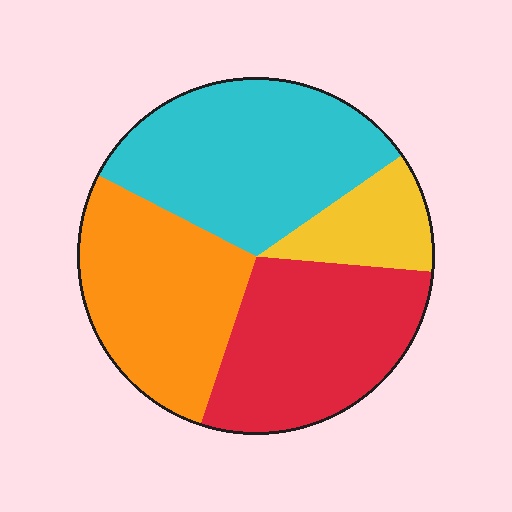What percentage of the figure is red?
Red covers 29% of the figure.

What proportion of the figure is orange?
Orange takes up about one quarter (1/4) of the figure.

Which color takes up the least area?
Yellow, at roughly 10%.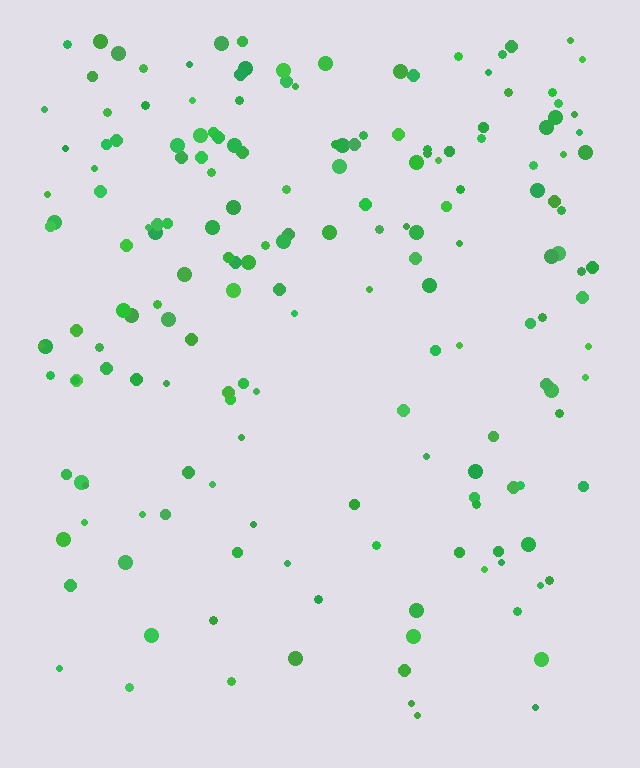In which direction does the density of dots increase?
From bottom to top, with the top side densest.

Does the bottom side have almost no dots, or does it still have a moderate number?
Still a moderate number, just noticeably fewer than the top.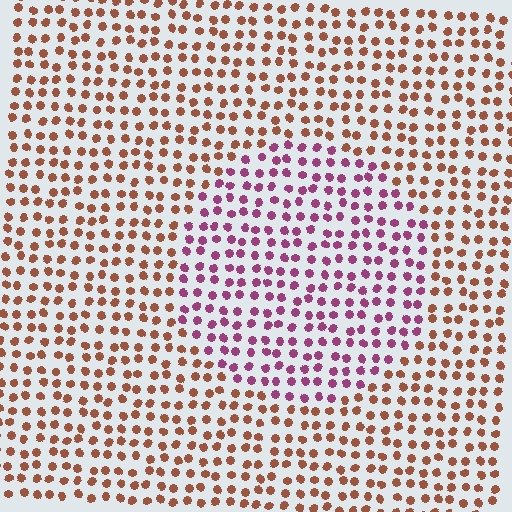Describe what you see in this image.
The image is filled with small brown elements in a uniform arrangement. A circle-shaped region is visible where the elements are tinted to a slightly different hue, forming a subtle color boundary.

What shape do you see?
I see a circle.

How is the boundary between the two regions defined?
The boundary is defined purely by a slight shift in hue (about 54 degrees). Spacing, size, and orientation are identical on both sides.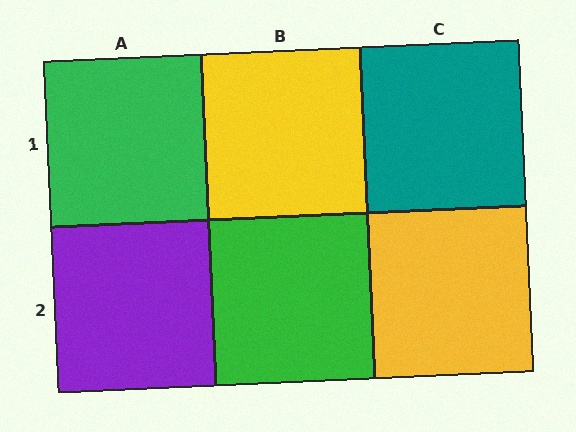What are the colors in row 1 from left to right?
Green, yellow, teal.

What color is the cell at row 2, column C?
Yellow.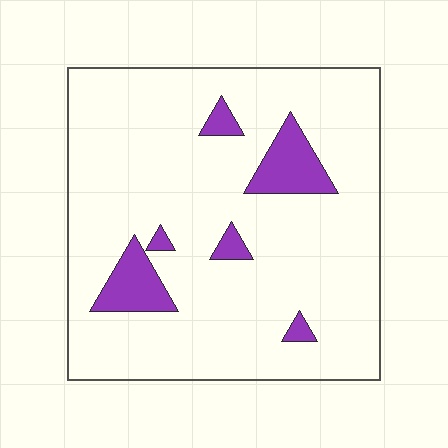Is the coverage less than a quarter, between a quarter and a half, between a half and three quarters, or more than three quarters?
Less than a quarter.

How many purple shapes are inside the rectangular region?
6.